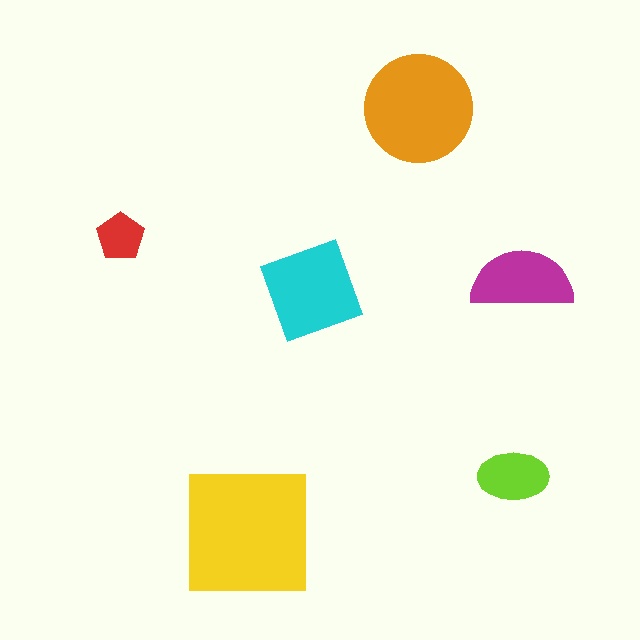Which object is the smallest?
The red pentagon.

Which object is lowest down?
The yellow square is bottommost.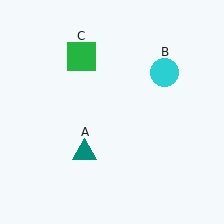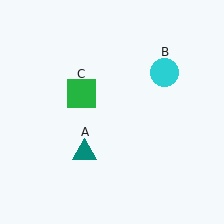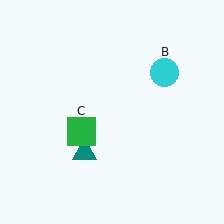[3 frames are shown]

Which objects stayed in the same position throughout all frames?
Teal triangle (object A) and cyan circle (object B) remained stationary.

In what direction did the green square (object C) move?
The green square (object C) moved down.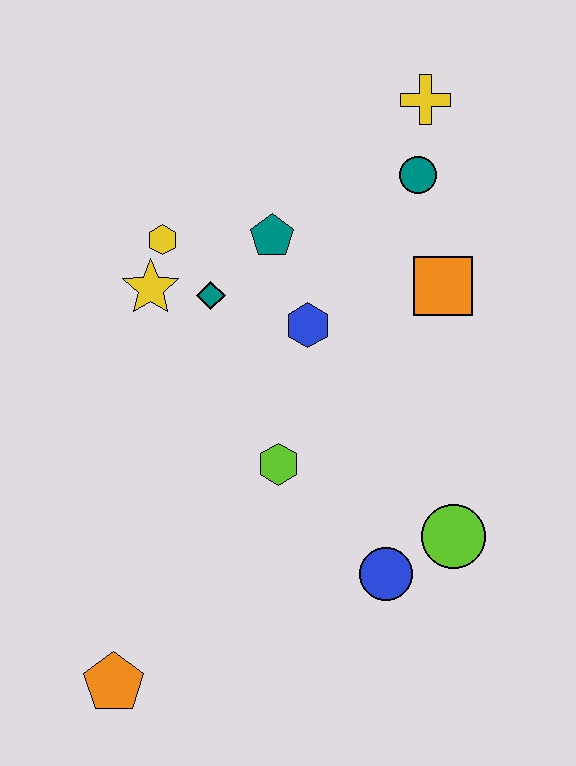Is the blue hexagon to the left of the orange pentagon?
No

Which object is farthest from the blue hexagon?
The orange pentagon is farthest from the blue hexagon.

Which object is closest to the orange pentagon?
The lime hexagon is closest to the orange pentagon.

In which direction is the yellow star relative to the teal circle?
The yellow star is to the left of the teal circle.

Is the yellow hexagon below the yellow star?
No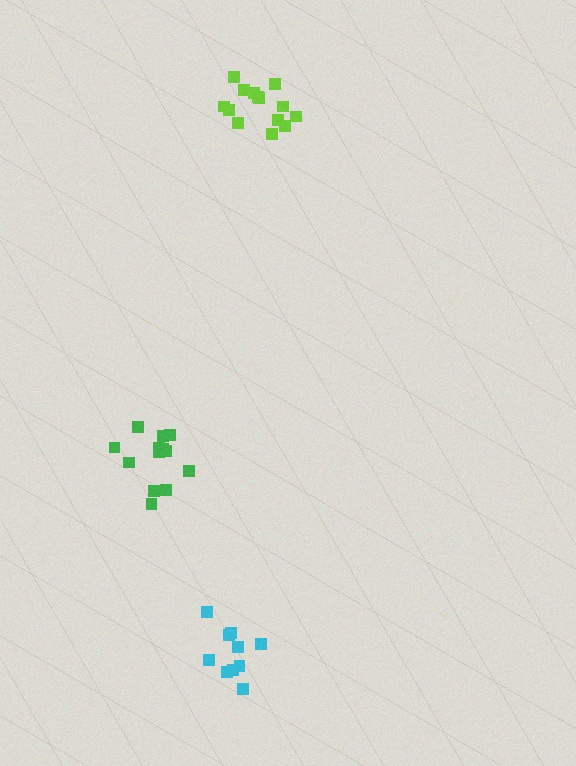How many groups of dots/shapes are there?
There are 3 groups.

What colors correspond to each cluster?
The clusters are colored: lime, cyan, green.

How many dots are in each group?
Group 1: 14 dots, Group 2: 10 dots, Group 3: 13 dots (37 total).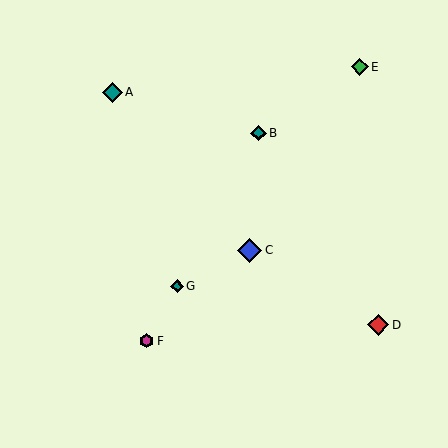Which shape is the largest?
The blue diamond (labeled C) is the largest.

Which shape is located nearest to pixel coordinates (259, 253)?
The blue diamond (labeled C) at (249, 250) is nearest to that location.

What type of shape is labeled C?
Shape C is a blue diamond.